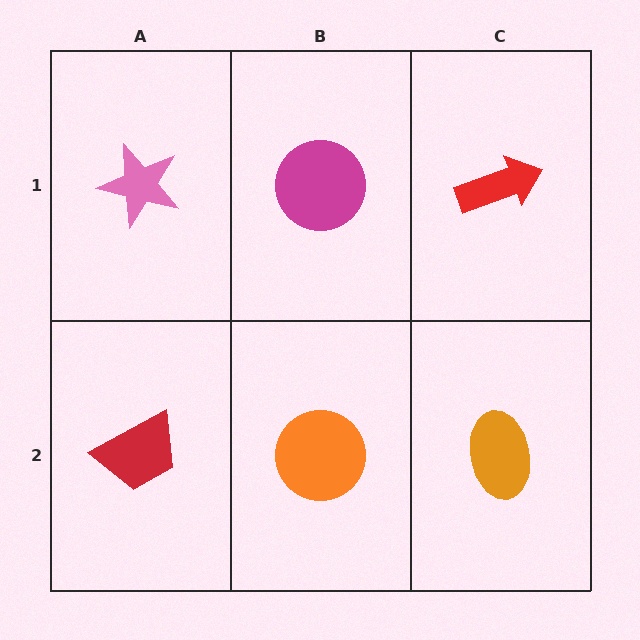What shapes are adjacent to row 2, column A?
A pink star (row 1, column A), an orange circle (row 2, column B).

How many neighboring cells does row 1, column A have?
2.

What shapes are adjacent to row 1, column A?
A red trapezoid (row 2, column A), a magenta circle (row 1, column B).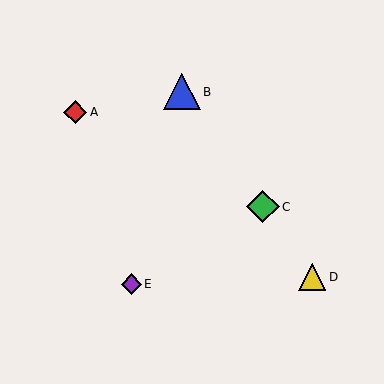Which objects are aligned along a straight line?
Objects B, C, D are aligned along a straight line.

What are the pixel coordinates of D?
Object D is at (312, 277).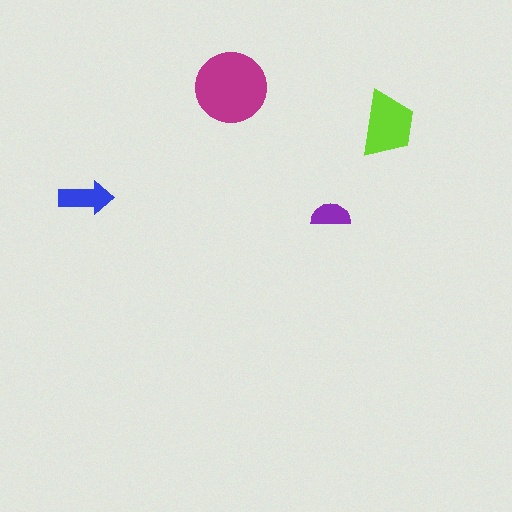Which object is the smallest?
The purple semicircle.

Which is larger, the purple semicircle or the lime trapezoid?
The lime trapezoid.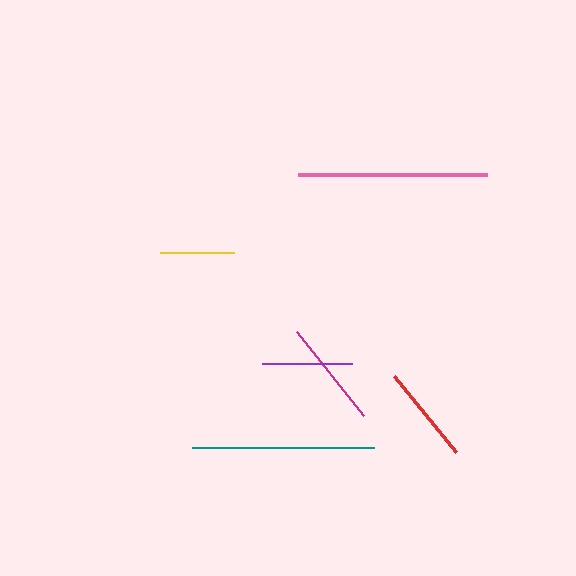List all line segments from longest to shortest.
From longest to shortest: pink, teal, magenta, red, purple, yellow.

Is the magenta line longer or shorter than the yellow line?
The magenta line is longer than the yellow line.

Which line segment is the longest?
The pink line is the longest at approximately 189 pixels.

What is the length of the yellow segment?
The yellow segment is approximately 73 pixels long.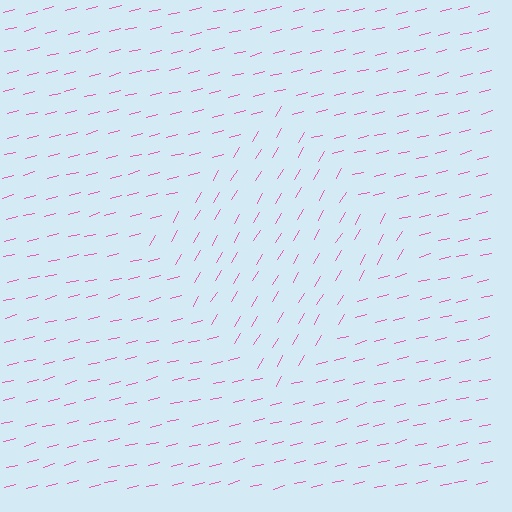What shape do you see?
I see a diamond.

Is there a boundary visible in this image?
Yes, there is a texture boundary formed by a change in line orientation.